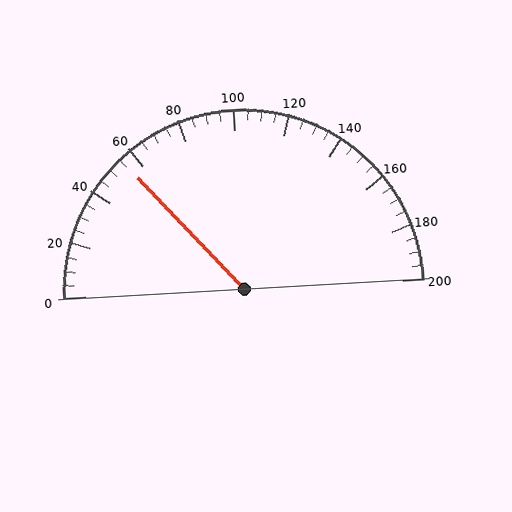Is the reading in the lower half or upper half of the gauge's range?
The reading is in the lower half of the range (0 to 200).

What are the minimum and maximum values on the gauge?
The gauge ranges from 0 to 200.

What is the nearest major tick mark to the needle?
The nearest major tick mark is 60.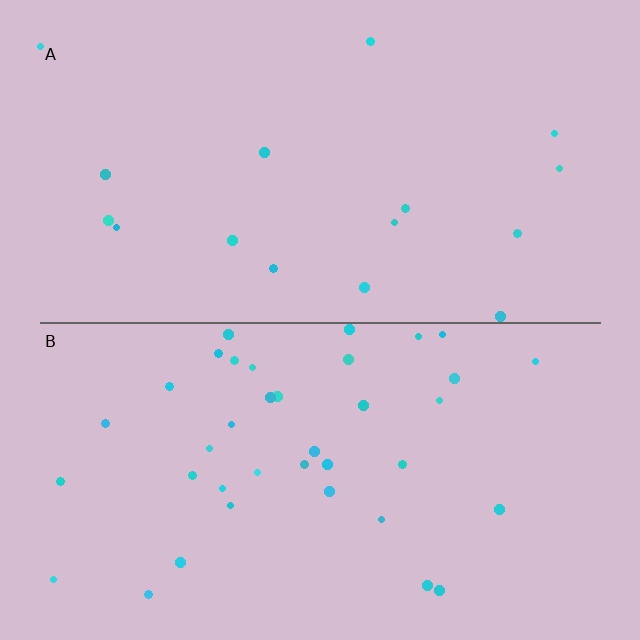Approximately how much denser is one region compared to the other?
Approximately 2.4× — region B over region A.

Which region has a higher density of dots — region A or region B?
B (the bottom).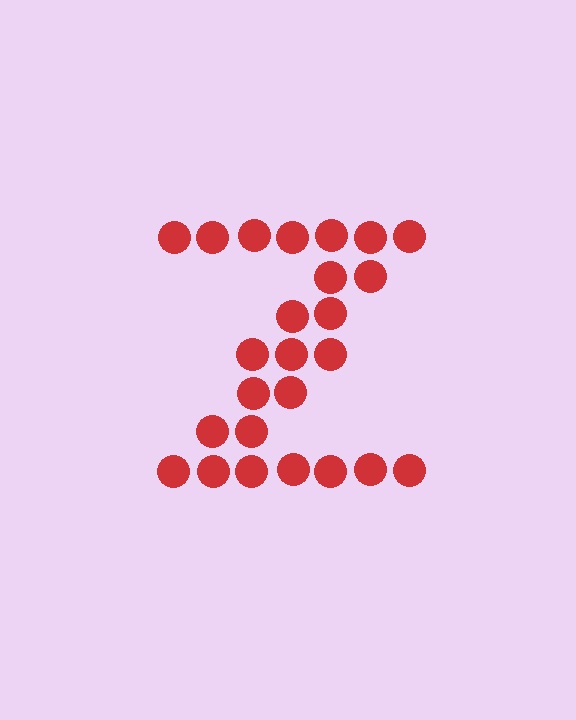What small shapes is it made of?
It is made of small circles.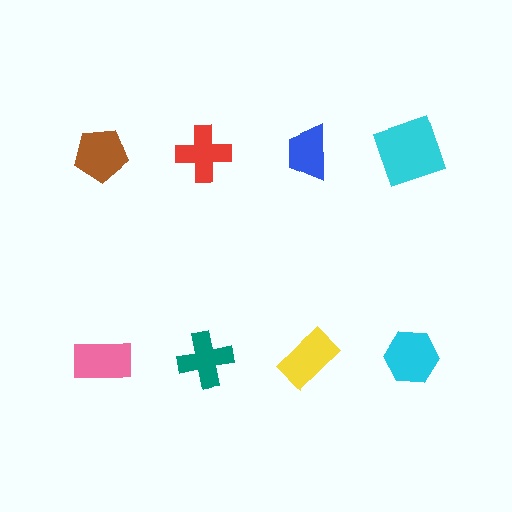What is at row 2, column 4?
A cyan hexagon.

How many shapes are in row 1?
4 shapes.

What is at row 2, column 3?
A yellow rectangle.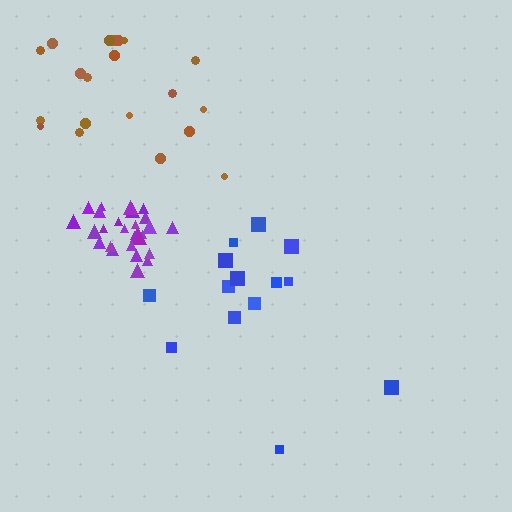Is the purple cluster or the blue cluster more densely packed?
Purple.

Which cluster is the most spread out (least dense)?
Brown.